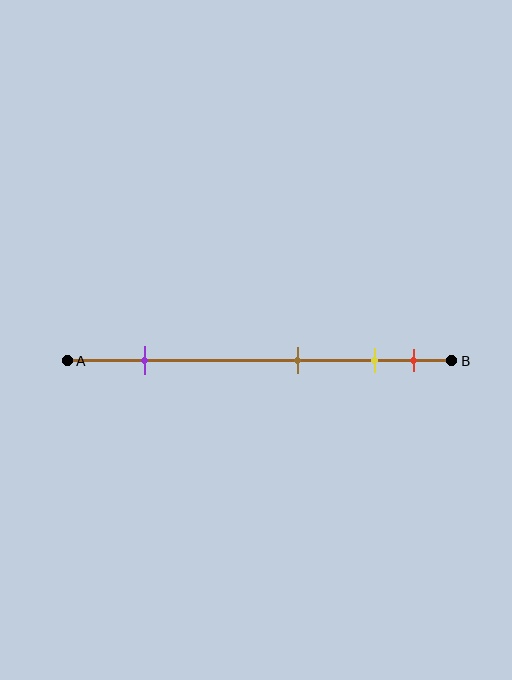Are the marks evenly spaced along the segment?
No, the marks are not evenly spaced.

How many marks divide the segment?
There are 4 marks dividing the segment.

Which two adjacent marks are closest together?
The yellow and red marks are the closest adjacent pair.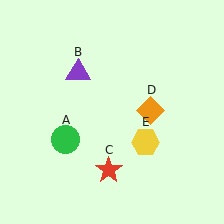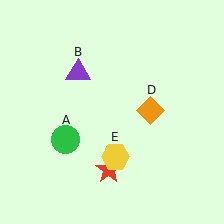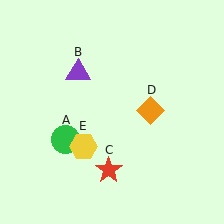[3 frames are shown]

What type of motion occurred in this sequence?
The yellow hexagon (object E) rotated clockwise around the center of the scene.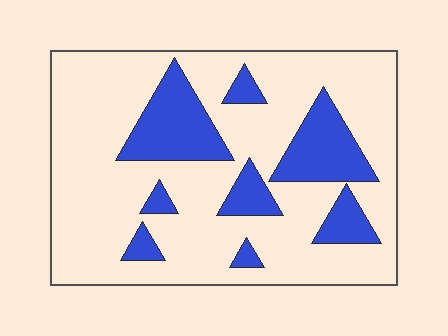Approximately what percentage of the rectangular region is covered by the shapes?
Approximately 25%.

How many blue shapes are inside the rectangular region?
8.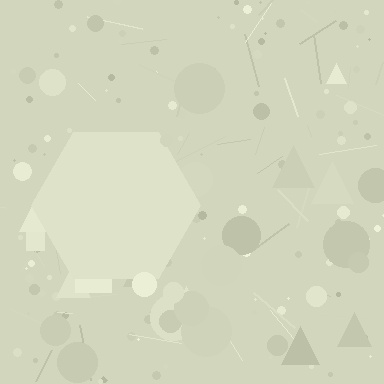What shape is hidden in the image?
A hexagon is hidden in the image.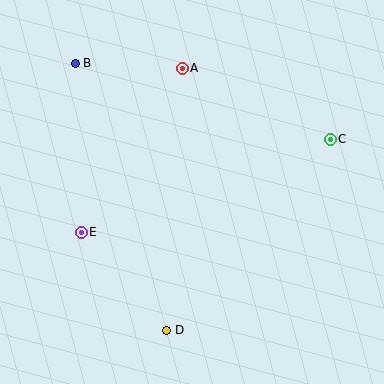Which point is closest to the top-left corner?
Point B is closest to the top-left corner.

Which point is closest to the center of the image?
Point E at (81, 232) is closest to the center.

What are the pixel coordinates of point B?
Point B is at (75, 63).